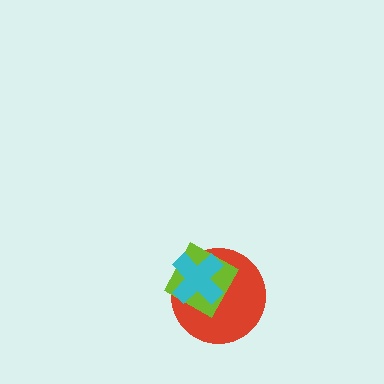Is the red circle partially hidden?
Yes, it is partially covered by another shape.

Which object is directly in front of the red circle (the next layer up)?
The lime diamond is directly in front of the red circle.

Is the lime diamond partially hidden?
Yes, it is partially covered by another shape.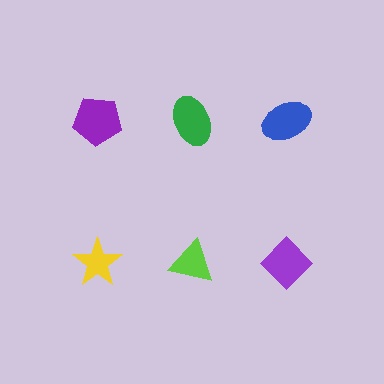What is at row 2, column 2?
A lime triangle.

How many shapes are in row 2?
3 shapes.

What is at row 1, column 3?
A blue ellipse.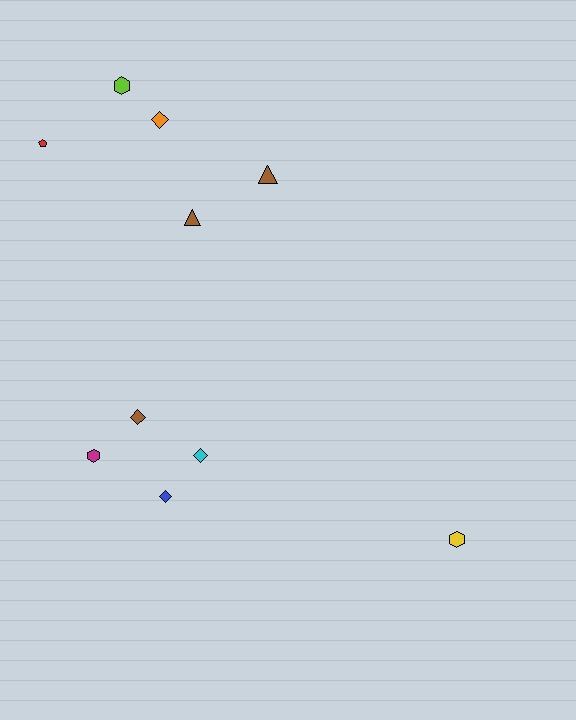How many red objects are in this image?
There is 1 red object.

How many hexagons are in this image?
There are 3 hexagons.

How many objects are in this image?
There are 10 objects.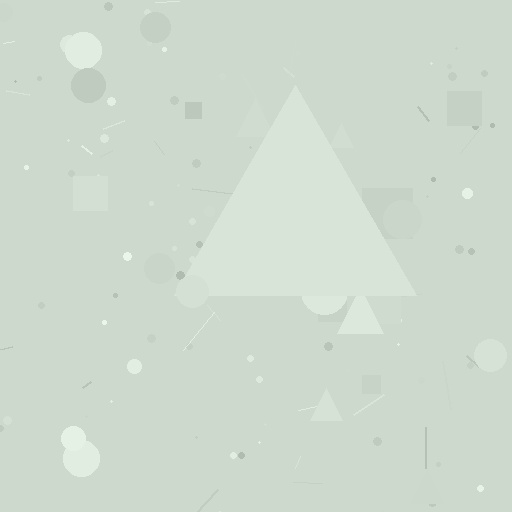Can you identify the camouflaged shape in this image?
The camouflaged shape is a triangle.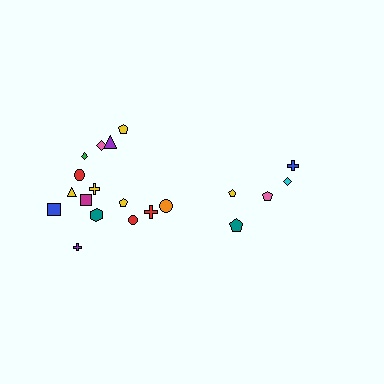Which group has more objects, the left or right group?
The left group.